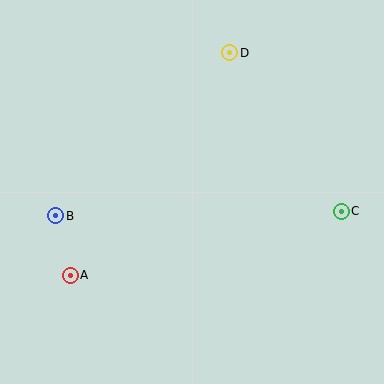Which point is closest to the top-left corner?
Point B is closest to the top-left corner.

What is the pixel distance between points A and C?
The distance between A and C is 279 pixels.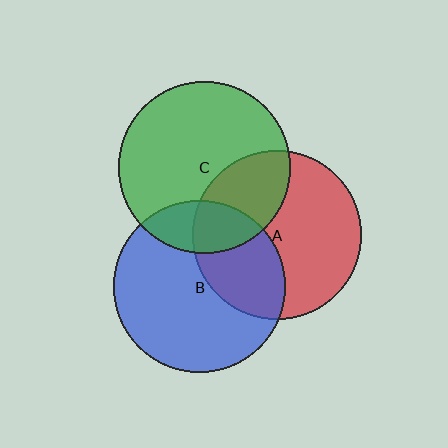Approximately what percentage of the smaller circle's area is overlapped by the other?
Approximately 35%.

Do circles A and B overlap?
Yes.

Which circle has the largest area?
Circle C (green).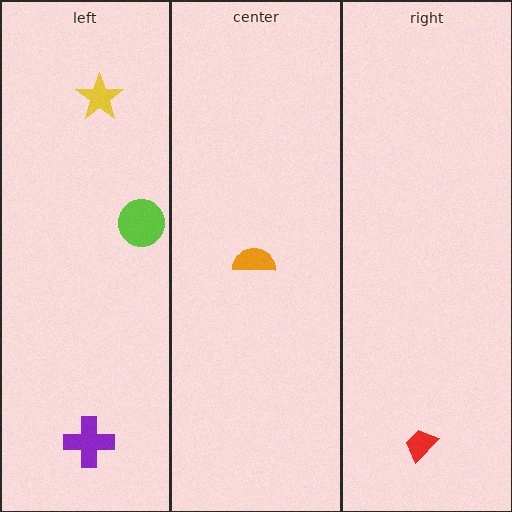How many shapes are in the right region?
1.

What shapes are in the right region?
The red trapezoid.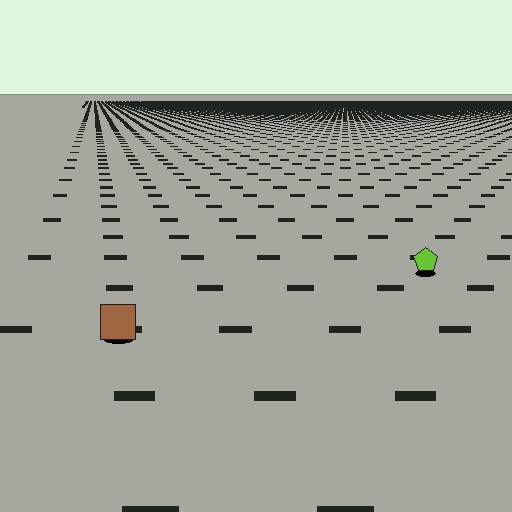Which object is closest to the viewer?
The brown square is closest. The texture marks near it are larger and more spread out.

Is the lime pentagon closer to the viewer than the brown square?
No. The brown square is closer — you can tell from the texture gradient: the ground texture is coarser near it.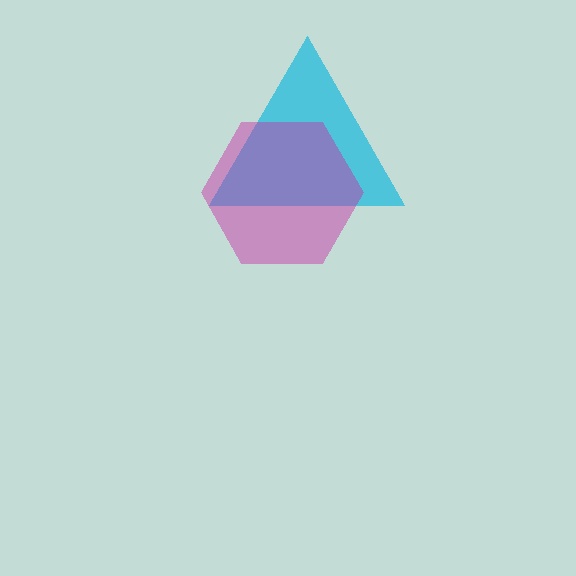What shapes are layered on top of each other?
The layered shapes are: a cyan triangle, a magenta hexagon.